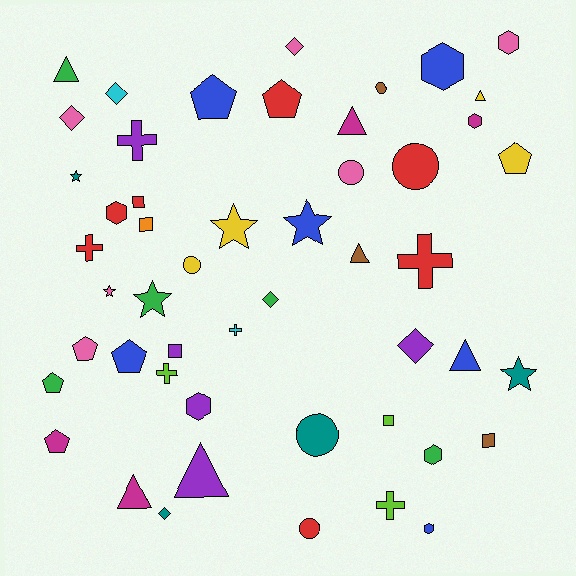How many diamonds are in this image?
There are 6 diamonds.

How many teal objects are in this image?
There are 4 teal objects.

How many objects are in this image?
There are 50 objects.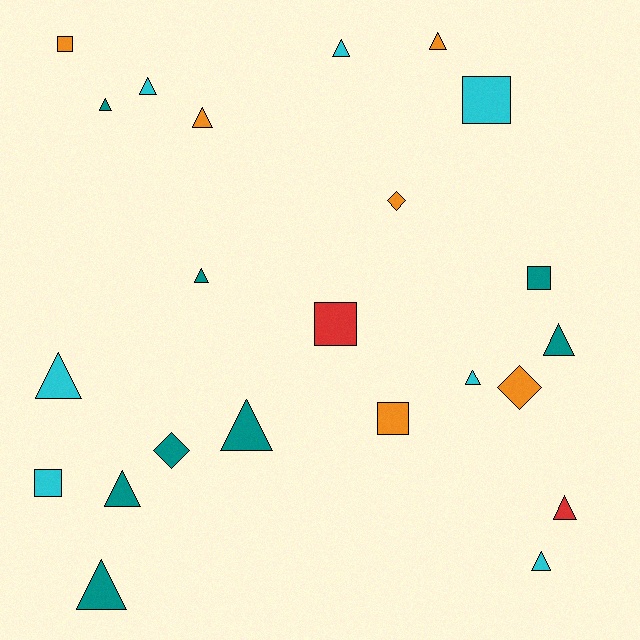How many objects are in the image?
There are 23 objects.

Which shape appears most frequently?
Triangle, with 14 objects.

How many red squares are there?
There is 1 red square.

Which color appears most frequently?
Teal, with 8 objects.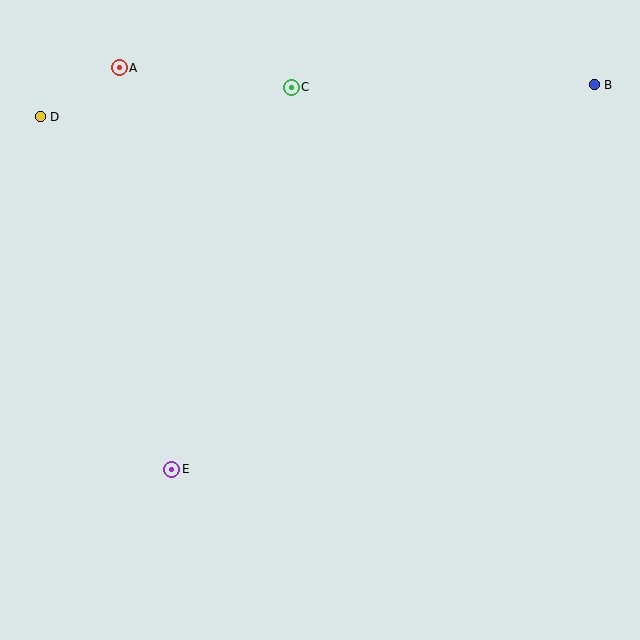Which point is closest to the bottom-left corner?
Point E is closest to the bottom-left corner.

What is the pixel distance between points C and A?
The distance between C and A is 173 pixels.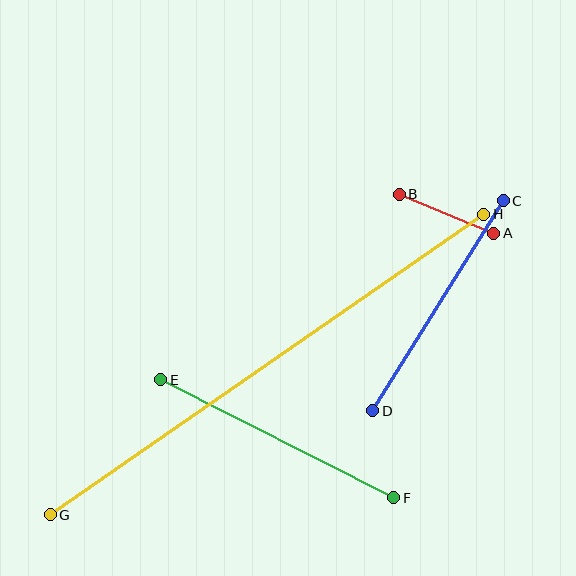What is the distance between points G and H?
The distance is approximately 528 pixels.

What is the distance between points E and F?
The distance is approximately 261 pixels.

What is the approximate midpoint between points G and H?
The midpoint is at approximately (267, 364) pixels.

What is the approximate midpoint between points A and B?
The midpoint is at approximately (446, 214) pixels.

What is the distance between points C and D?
The distance is approximately 248 pixels.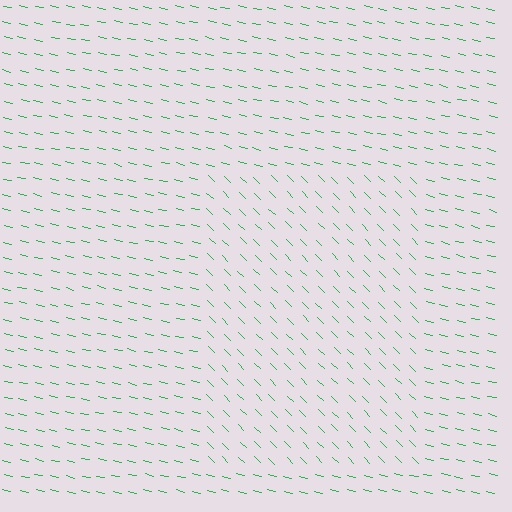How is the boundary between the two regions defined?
The boundary is defined purely by a change in line orientation (approximately 32 degrees difference). All lines are the same color and thickness.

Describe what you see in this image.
The image is filled with small green line segments. A rectangle region in the image has lines oriented differently from the surrounding lines, creating a visible texture boundary.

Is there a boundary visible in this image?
Yes, there is a texture boundary formed by a change in line orientation.